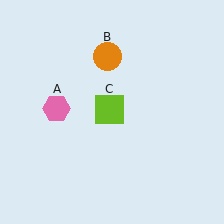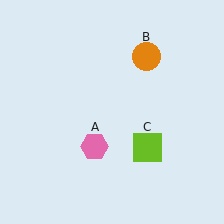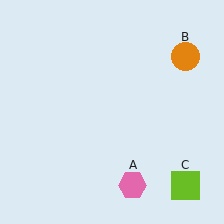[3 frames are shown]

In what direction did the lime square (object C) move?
The lime square (object C) moved down and to the right.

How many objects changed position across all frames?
3 objects changed position: pink hexagon (object A), orange circle (object B), lime square (object C).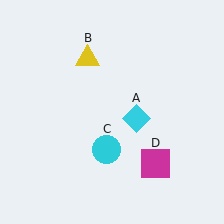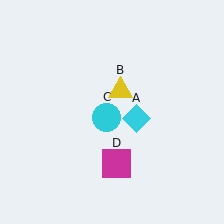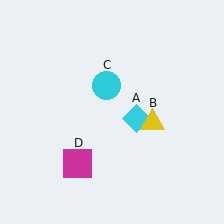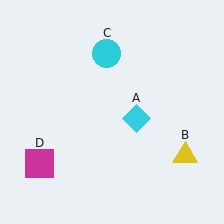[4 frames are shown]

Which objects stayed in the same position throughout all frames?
Cyan diamond (object A) remained stationary.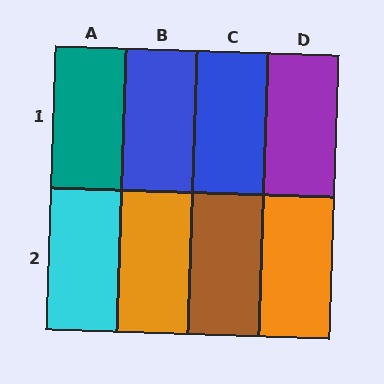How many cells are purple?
1 cell is purple.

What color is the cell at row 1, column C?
Blue.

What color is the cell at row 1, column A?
Teal.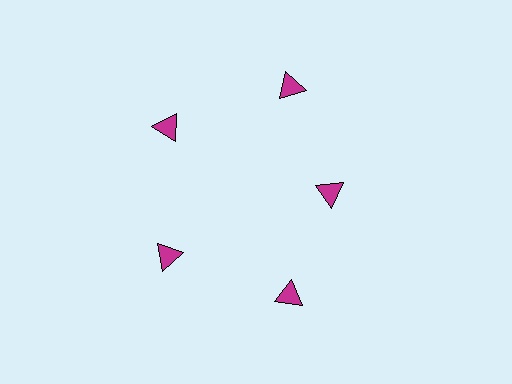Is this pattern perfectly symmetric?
No. The 5 magenta triangles are arranged in a ring, but one element near the 3 o'clock position is pulled inward toward the center, breaking the 5-fold rotational symmetry.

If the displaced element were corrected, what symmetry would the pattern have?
It would have 5-fold rotational symmetry — the pattern would map onto itself every 72 degrees.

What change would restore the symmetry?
The symmetry would be restored by moving it outward, back onto the ring so that all 5 triangles sit at equal angles and equal distance from the center.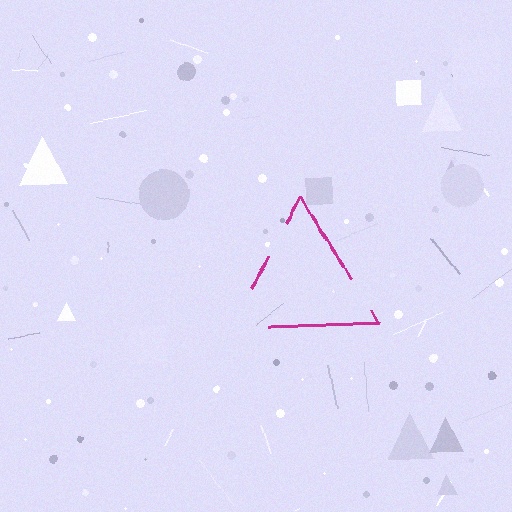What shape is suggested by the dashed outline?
The dashed outline suggests a triangle.